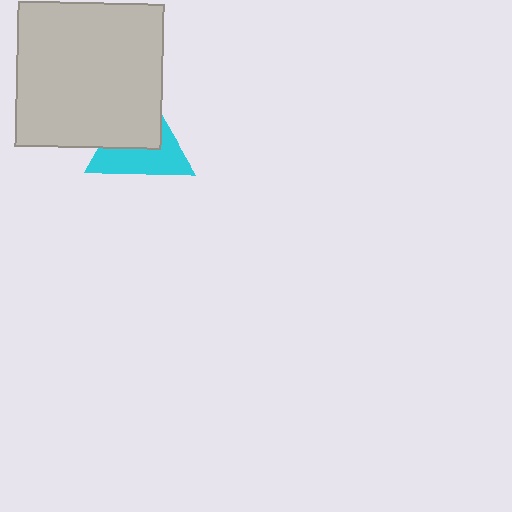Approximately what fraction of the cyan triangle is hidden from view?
Roughly 48% of the cyan triangle is hidden behind the light gray square.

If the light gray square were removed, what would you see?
You would see the complete cyan triangle.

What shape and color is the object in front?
The object in front is a light gray square.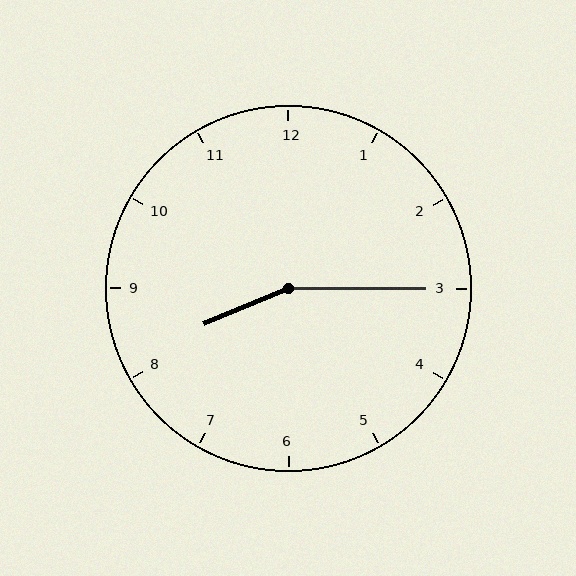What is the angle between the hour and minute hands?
Approximately 158 degrees.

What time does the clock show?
8:15.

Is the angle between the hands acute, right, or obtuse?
It is obtuse.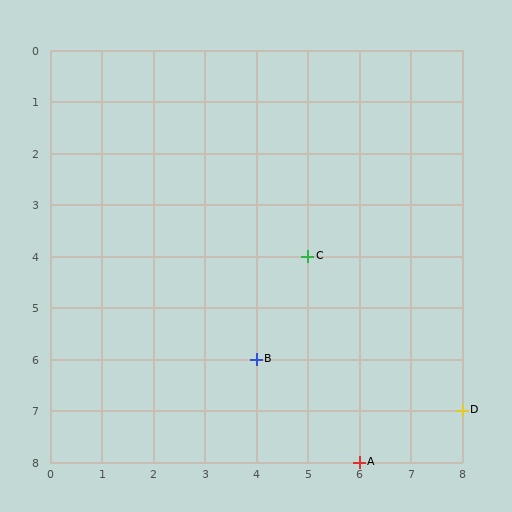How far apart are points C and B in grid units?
Points C and B are 1 column and 2 rows apart (about 2.2 grid units diagonally).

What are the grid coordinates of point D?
Point D is at grid coordinates (8, 7).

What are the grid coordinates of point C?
Point C is at grid coordinates (5, 4).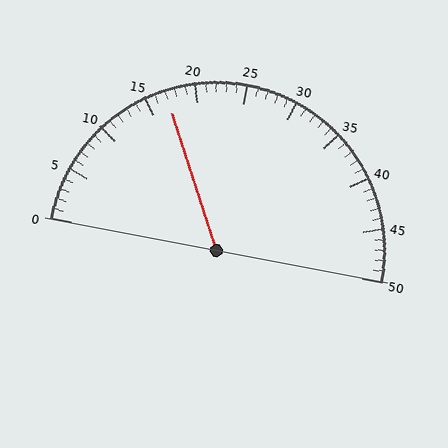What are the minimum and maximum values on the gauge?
The gauge ranges from 0 to 50.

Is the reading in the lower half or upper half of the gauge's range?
The reading is in the lower half of the range (0 to 50).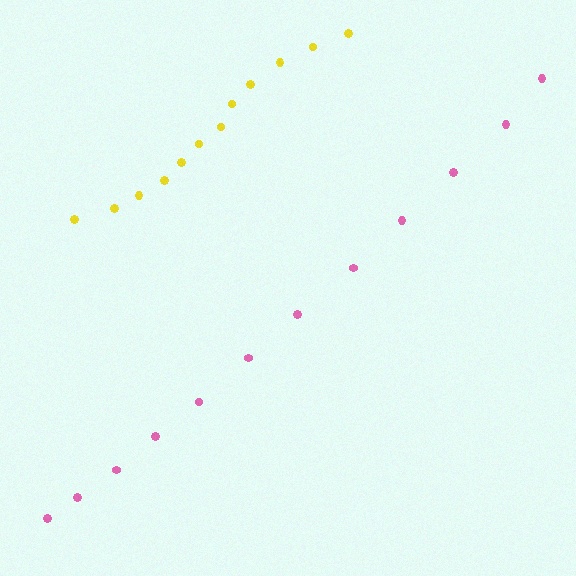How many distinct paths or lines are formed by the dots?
There are 2 distinct paths.